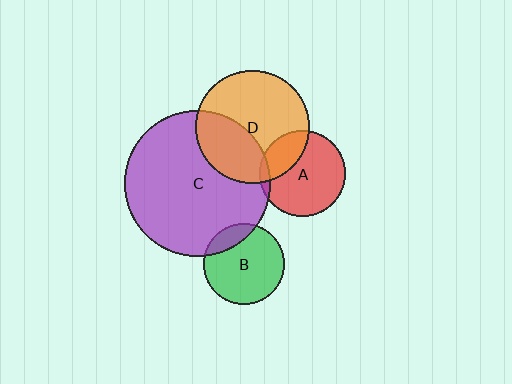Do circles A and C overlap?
Yes.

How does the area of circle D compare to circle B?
Approximately 2.0 times.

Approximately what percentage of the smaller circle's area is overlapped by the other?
Approximately 5%.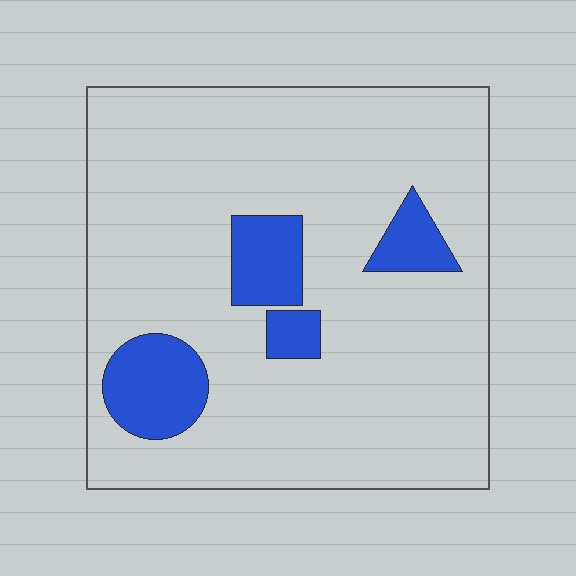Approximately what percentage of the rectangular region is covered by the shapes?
Approximately 15%.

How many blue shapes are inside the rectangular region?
4.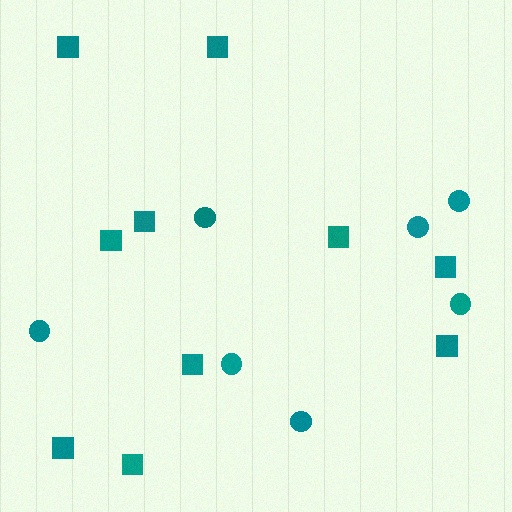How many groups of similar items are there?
There are 2 groups: one group of squares (10) and one group of circles (7).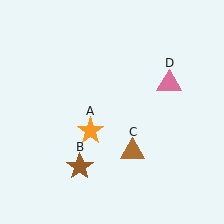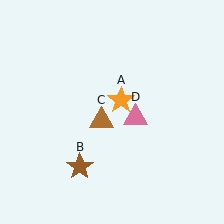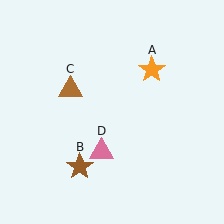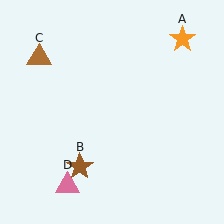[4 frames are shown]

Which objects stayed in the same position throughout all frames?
Brown star (object B) remained stationary.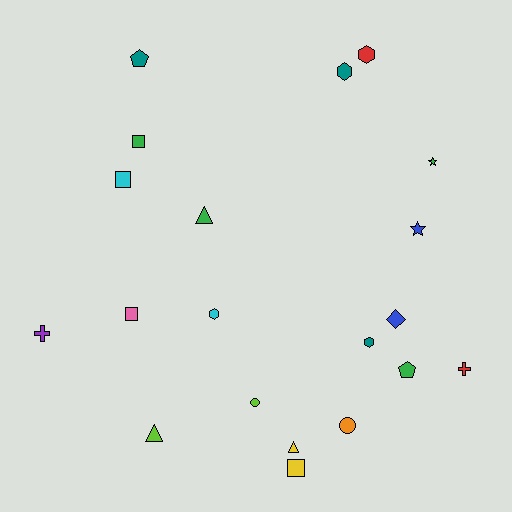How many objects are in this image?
There are 20 objects.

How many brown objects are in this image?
There are no brown objects.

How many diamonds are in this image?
There is 1 diamond.